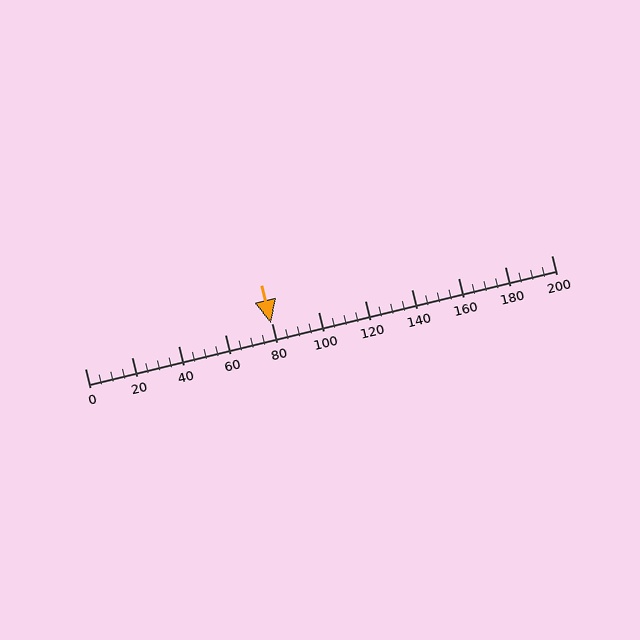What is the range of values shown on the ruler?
The ruler shows values from 0 to 200.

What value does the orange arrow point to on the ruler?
The orange arrow points to approximately 80.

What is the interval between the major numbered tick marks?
The major tick marks are spaced 20 units apart.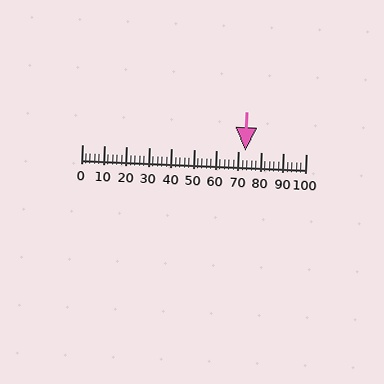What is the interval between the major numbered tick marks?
The major tick marks are spaced 10 units apart.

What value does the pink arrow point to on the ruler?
The pink arrow points to approximately 73.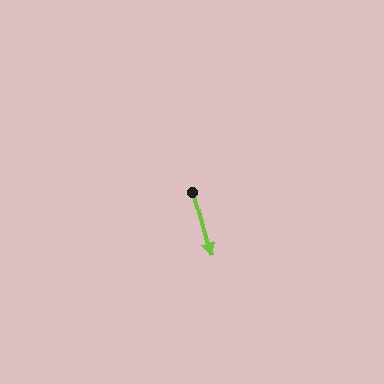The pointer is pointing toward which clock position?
Roughly 5 o'clock.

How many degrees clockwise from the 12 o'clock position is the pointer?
Approximately 165 degrees.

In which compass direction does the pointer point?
South.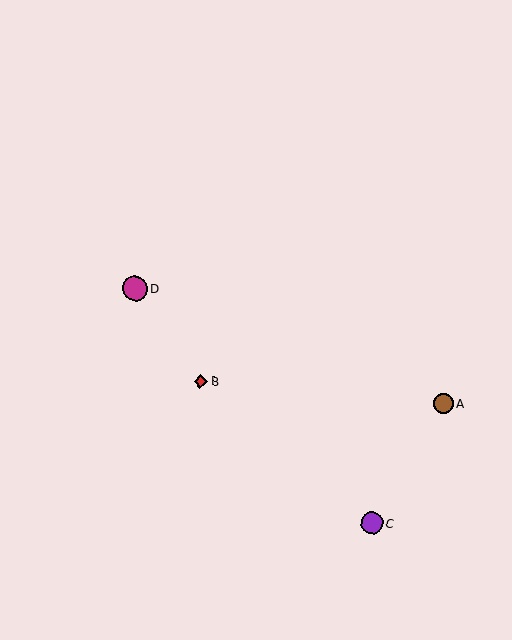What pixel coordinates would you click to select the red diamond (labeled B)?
Click at (201, 381) to select the red diamond B.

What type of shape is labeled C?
Shape C is a purple circle.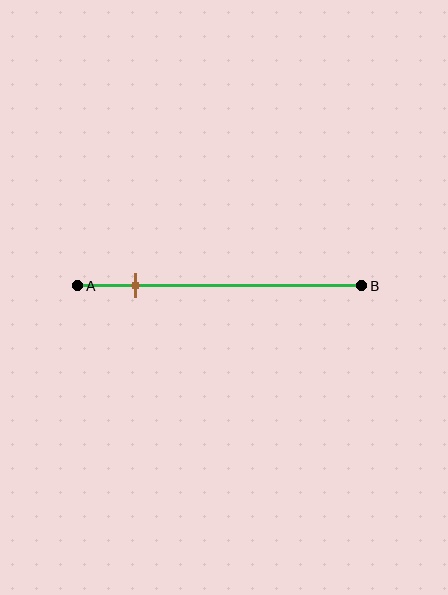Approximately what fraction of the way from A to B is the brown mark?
The brown mark is approximately 20% of the way from A to B.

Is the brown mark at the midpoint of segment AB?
No, the mark is at about 20% from A, not at the 50% midpoint.